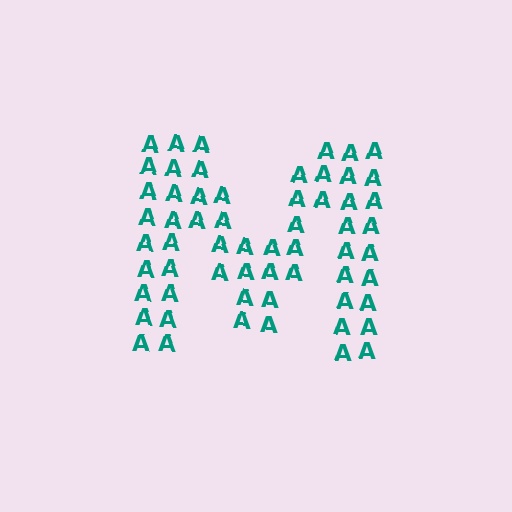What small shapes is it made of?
It is made of small letter A's.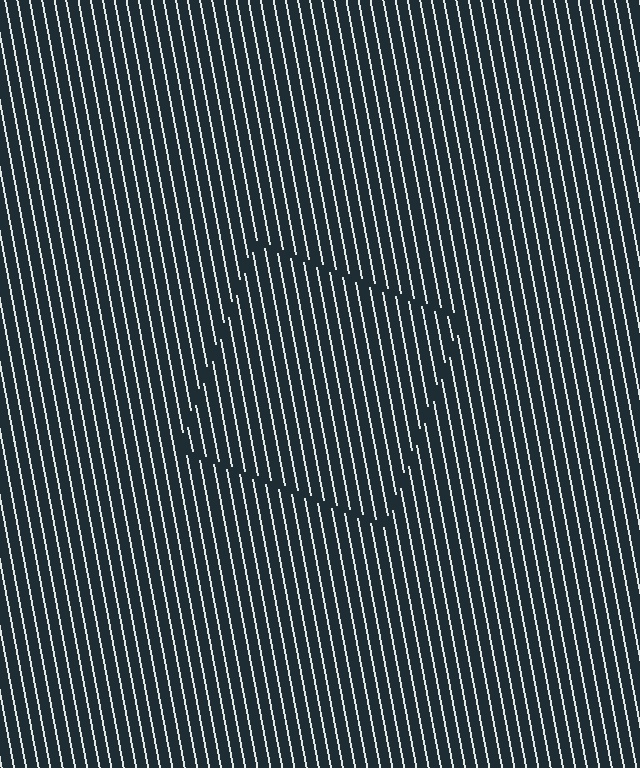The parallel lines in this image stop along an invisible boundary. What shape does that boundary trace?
An illusory square. The interior of the shape contains the same grating, shifted by half a period — the contour is defined by the phase discontinuity where line-ends from the inner and outer gratings abut.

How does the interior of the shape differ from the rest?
The interior of the shape contains the same grating, shifted by half a period — the contour is defined by the phase discontinuity where line-ends from the inner and outer gratings abut.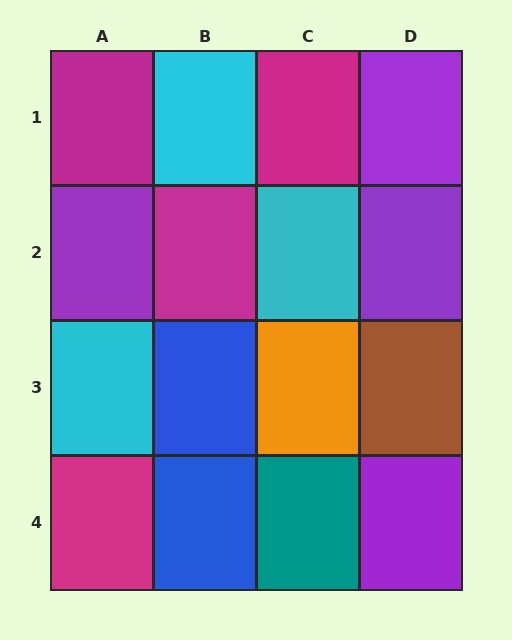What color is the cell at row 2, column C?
Cyan.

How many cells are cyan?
3 cells are cyan.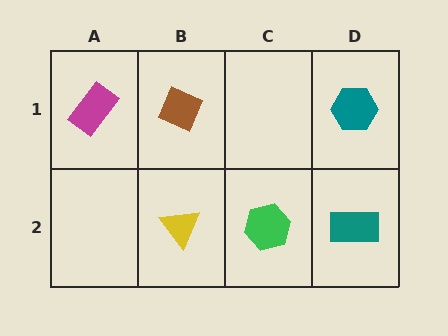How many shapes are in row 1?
3 shapes.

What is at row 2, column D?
A teal rectangle.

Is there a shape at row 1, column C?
No, that cell is empty.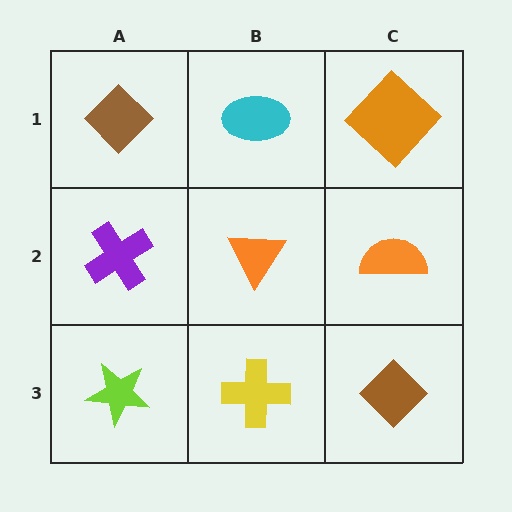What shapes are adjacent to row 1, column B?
An orange triangle (row 2, column B), a brown diamond (row 1, column A), an orange diamond (row 1, column C).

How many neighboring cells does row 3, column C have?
2.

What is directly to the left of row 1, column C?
A cyan ellipse.